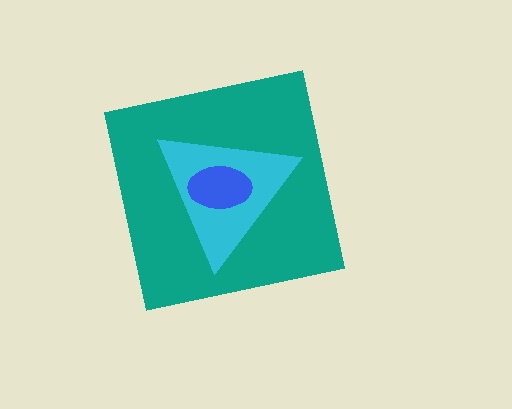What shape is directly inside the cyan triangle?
The blue ellipse.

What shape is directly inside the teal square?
The cyan triangle.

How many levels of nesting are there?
3.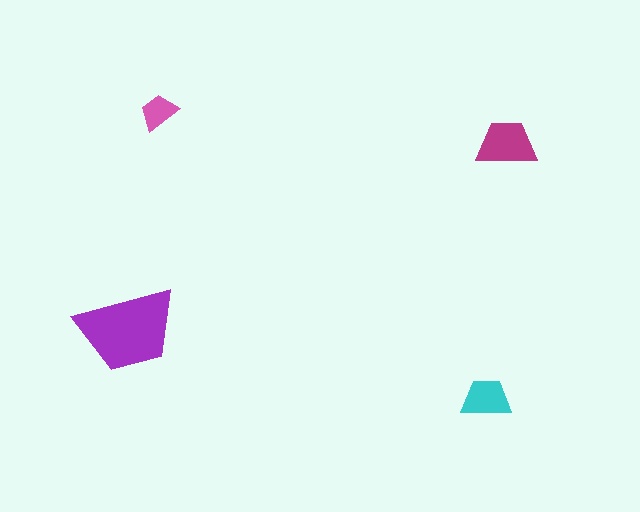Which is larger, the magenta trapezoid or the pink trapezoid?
The magenta one.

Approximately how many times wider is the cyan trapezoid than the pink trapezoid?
About 1.5 times wider.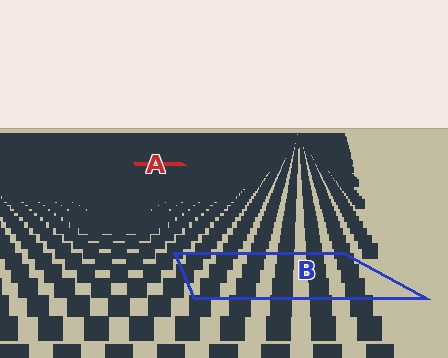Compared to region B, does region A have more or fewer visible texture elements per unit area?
Region A has more texture elements per unit area — they are packed more densely because it is farther away.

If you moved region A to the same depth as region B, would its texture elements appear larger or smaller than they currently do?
They would appear larger. At a closer depth, the same texture elements are projected at a bigger on-screen size.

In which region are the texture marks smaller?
The texture marks are smaller in region A, because it is farther away.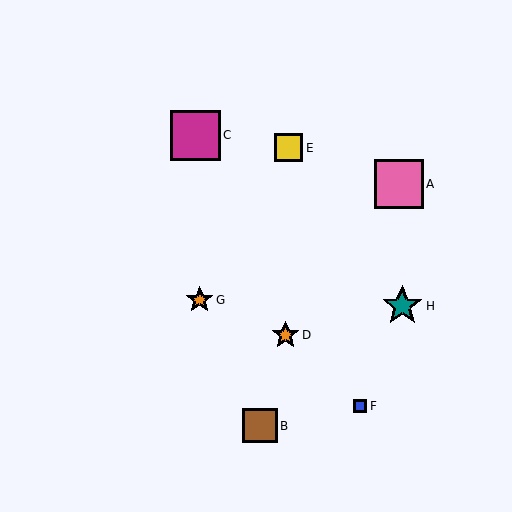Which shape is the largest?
The magenta square (labeled C) is the largest.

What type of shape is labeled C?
Shape C is a magenta square.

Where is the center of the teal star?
The center of the teal star is at (402, 306).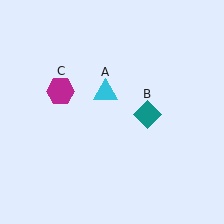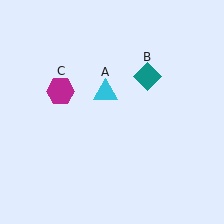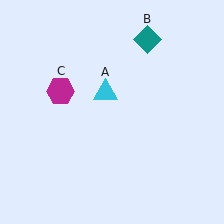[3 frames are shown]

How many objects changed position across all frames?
1 object changed position: teal diamond (object B).